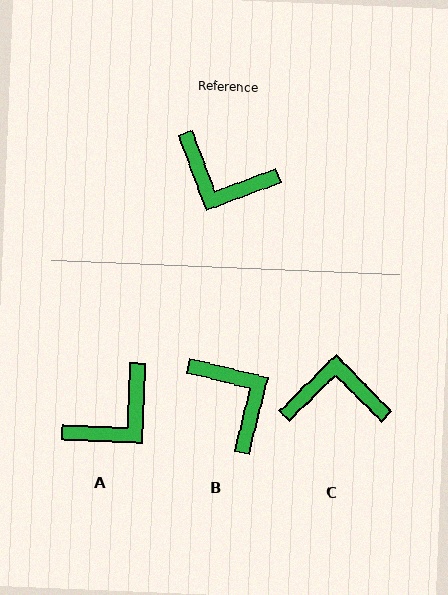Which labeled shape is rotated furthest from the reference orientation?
C, about 156 degrees away.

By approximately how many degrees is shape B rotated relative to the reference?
Approximately 145 degrees counter-clockwise.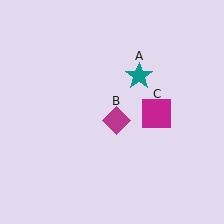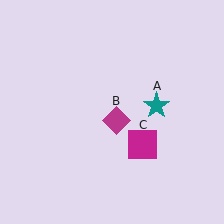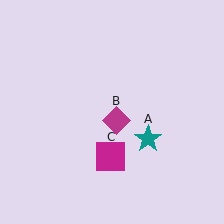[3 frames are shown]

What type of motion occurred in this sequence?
The teal star (object A), magenta square (object C) rotated clockwise around the center of the scene.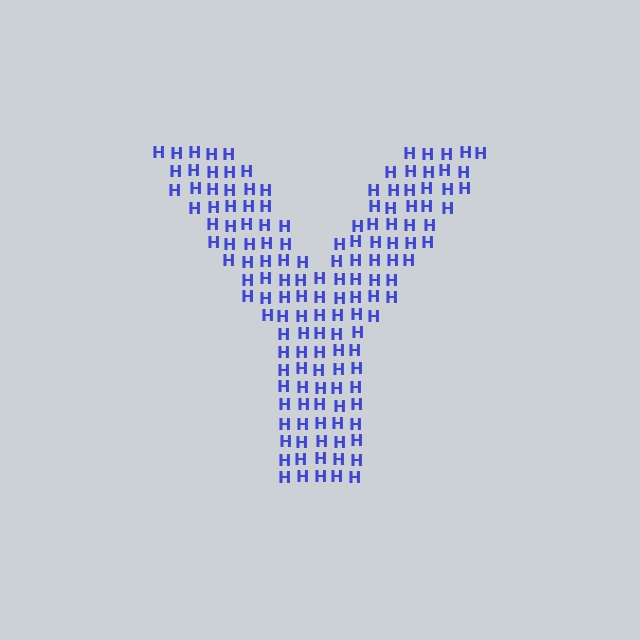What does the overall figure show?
The overall figure shows the letter Y.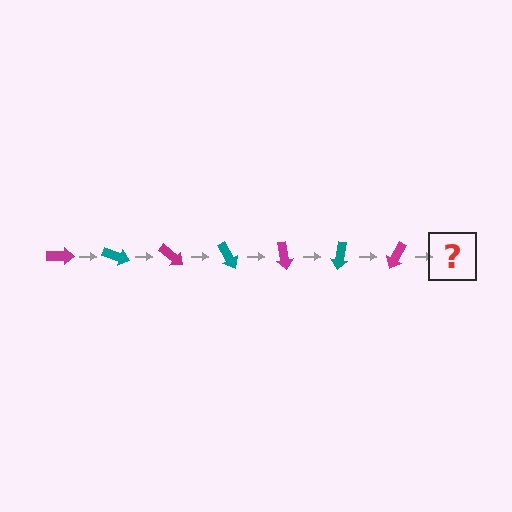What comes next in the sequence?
The next element should be a teal arrow, rotated 140 degrees from the start.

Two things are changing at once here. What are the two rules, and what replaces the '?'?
The two rules are that it rotates 20 degrees each step and the color cycles through magenta and teal. The '?' should be a teal arrow, rotated 140 degrees from the start.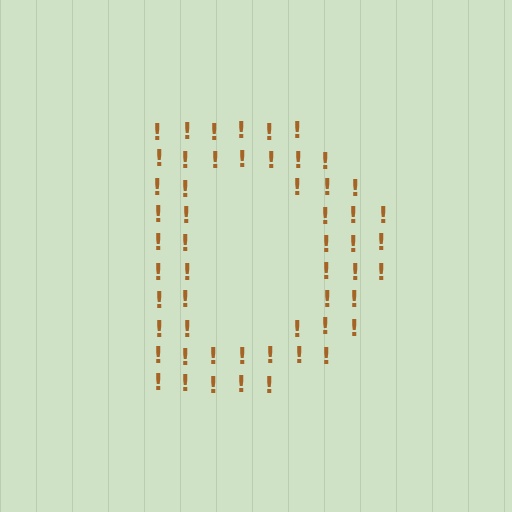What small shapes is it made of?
It is made of small exclamation marks.